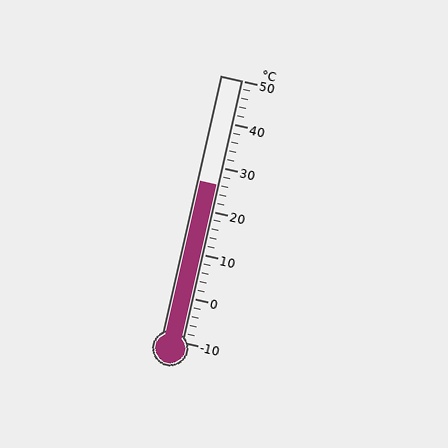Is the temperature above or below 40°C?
The temperature is below 40°C.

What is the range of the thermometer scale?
The thermometer scale ranges from -10°C to 50°C.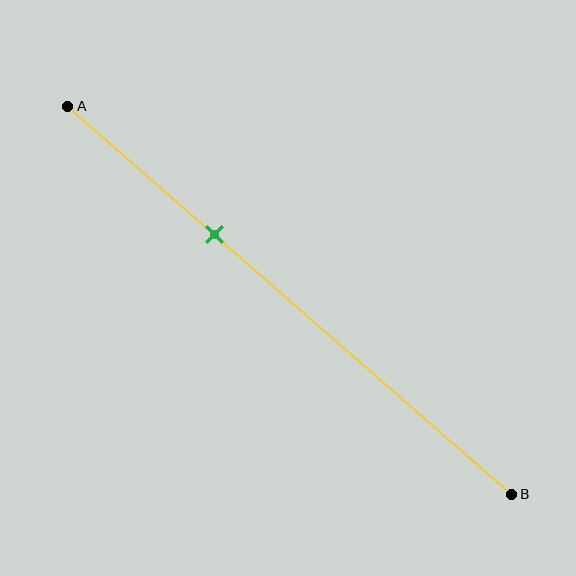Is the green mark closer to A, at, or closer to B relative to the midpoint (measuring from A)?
The green mark is closer to point A than the midpoint of segment AB.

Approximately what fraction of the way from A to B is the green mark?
The green mark is approximately 35% of the way from A to B.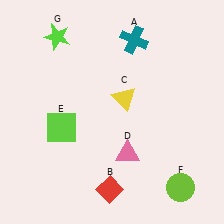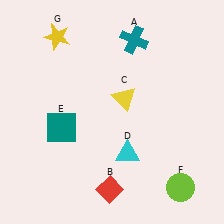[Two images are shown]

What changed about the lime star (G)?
In Image 1, G is lime. In Image 2, it changed to yellow.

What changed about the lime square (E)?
In Image 1, E is lime. In Image 2, it changed to teal.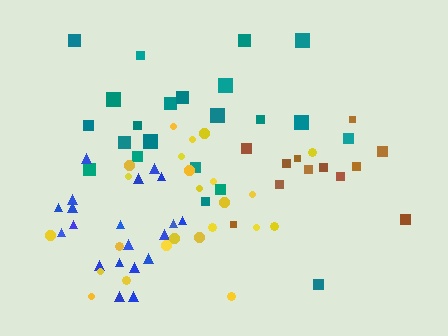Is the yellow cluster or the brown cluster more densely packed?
Yellow.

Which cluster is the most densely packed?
Blue.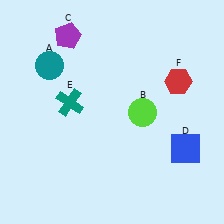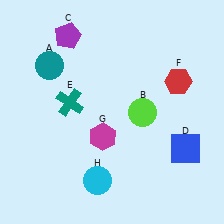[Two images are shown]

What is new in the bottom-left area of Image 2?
A cyan circle (H) was added in the bottom-left area of Image 2.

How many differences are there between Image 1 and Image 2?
There are 2 differences between the two images.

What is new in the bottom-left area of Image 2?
A magenta hexagon (G) was added in the bottom-left area of Image 2.